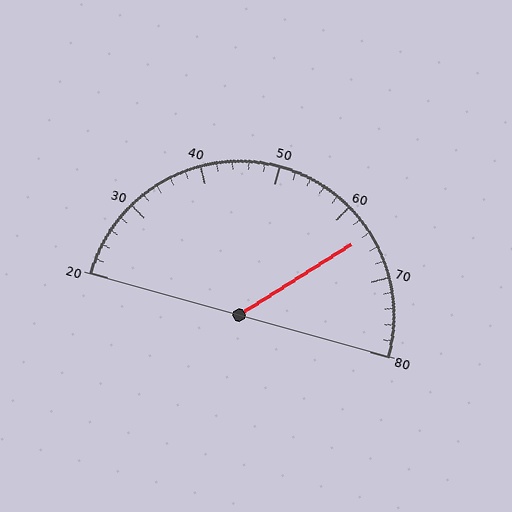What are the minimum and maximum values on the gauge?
The gauge ranges from 20 to 80.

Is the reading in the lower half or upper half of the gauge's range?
The reading is in the upper half of the range (20 to 80).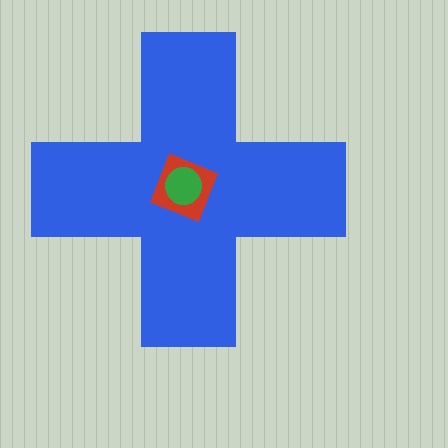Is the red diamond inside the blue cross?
Yes.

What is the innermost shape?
The green circle.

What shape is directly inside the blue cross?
The red diamond.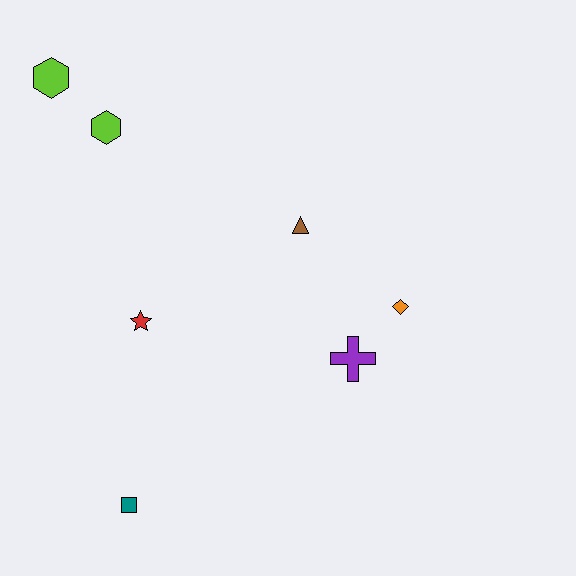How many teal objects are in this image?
There is 1 teal object.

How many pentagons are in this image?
There are no pentagons.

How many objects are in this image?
There are 7 objects.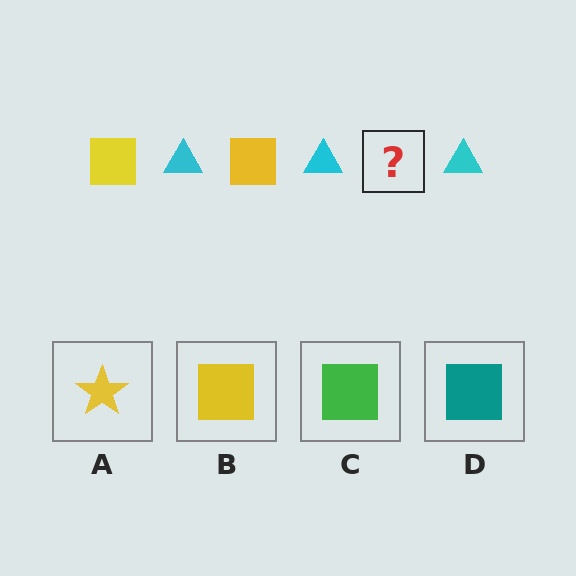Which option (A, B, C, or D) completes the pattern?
B.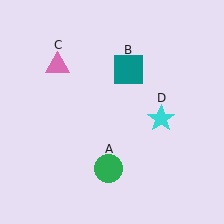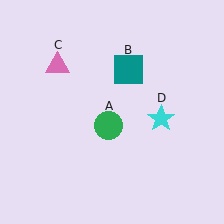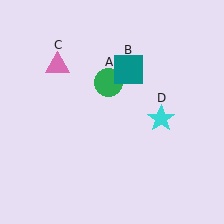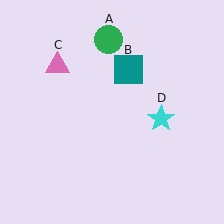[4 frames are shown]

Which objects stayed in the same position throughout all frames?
Teal square (object B) and pink triangle (object C) and cyan star (object D) remained stationary.